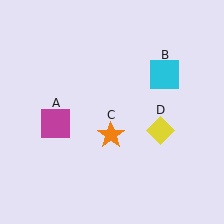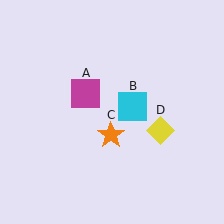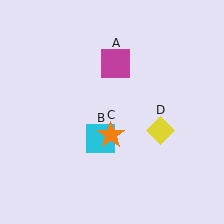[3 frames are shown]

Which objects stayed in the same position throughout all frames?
Orange star (object C) and yellow diamond (object D) remained stationary.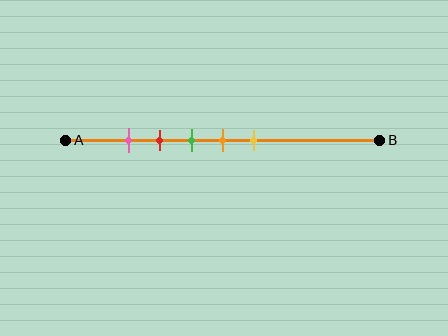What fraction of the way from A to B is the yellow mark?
The yellow mark is approximately 60% (0.6) of the way from A to B.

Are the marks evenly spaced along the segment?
Yes, the marks are approximately evenly spaced.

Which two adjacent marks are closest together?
The pink and red marks are the closest adjacent pair.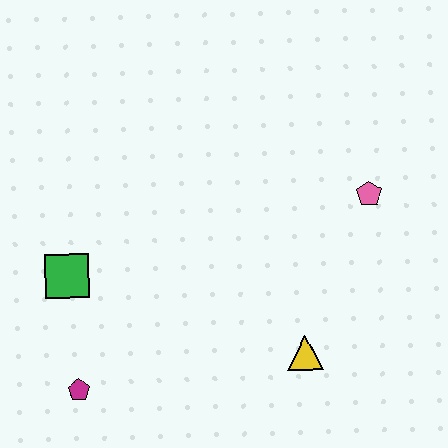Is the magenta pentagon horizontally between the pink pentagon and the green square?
Yes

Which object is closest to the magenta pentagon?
The green square is closest to the magenta pentagon.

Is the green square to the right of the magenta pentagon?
No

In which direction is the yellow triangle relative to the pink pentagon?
The yellow triangle is below the pink pentagon.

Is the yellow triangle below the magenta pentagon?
No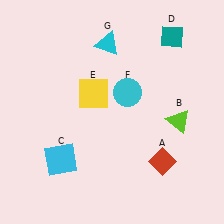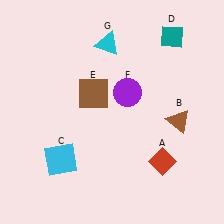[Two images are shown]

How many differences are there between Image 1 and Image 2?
There are 3 differences between the two images.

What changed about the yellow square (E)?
In Image 1, E is yellow. In Image 2, it changed to brown.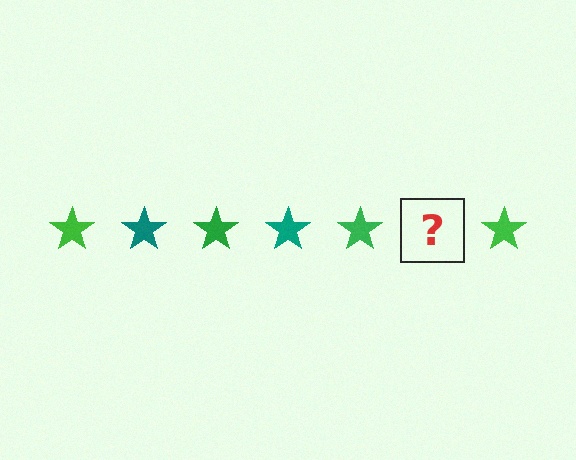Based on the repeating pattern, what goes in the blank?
The blank should be a teal star.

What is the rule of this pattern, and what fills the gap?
The rule is that the pattern cycles through green, teal stars. The gap should be filled with a teal star.